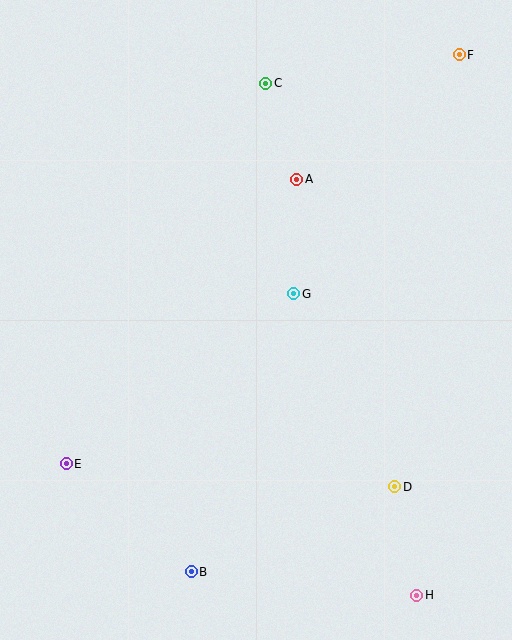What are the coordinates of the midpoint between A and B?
The midpoint between A and B is at (244, 376).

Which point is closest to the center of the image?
Point G at (294, 294) is closest to the center.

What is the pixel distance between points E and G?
The distance between E and G is 284 pixels.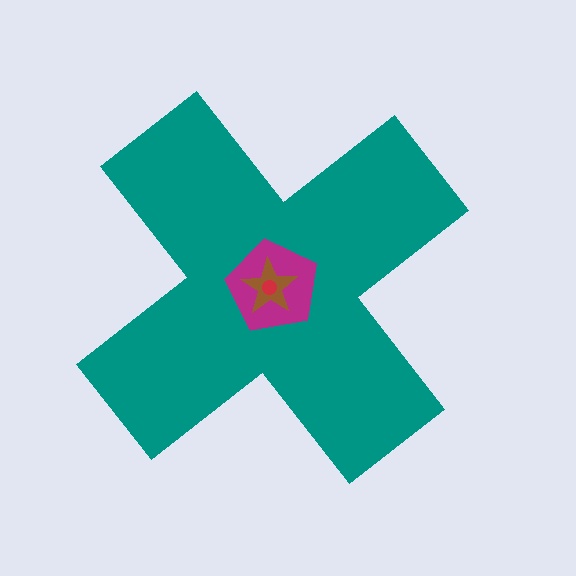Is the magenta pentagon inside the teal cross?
Yes.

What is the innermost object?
The red circle.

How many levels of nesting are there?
4.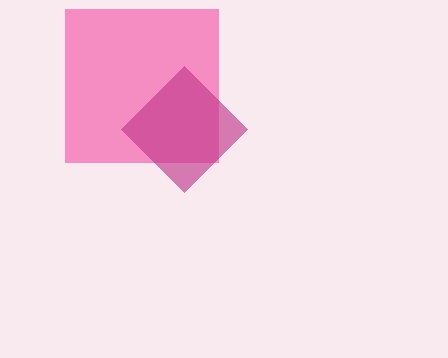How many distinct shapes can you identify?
There are 2 distinct shapes: a pink square, a magenta diamond.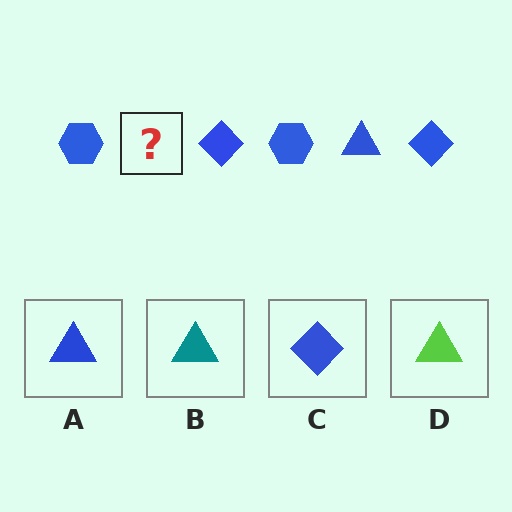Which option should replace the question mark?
Option A.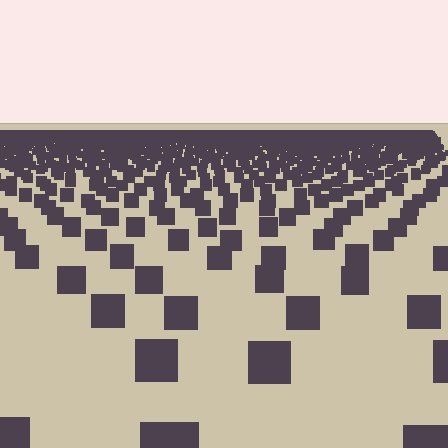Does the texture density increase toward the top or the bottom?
Density increases toward the top.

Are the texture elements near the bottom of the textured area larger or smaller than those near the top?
Larger. Near the bottom, elements are closer to the viewer and appear at a bigger on-screen size.